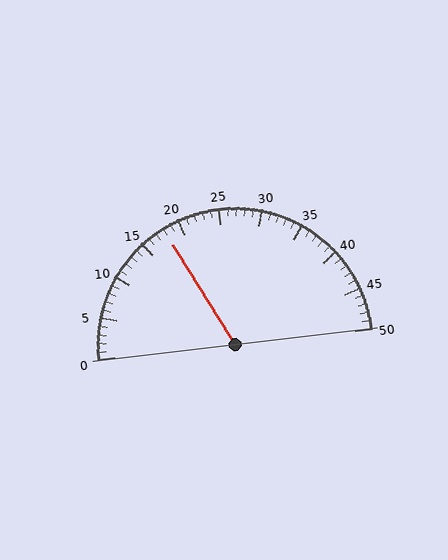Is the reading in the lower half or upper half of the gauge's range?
The reading is in the lower half of the range (0 to 50).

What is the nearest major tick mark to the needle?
The nearest major tick mark is 20.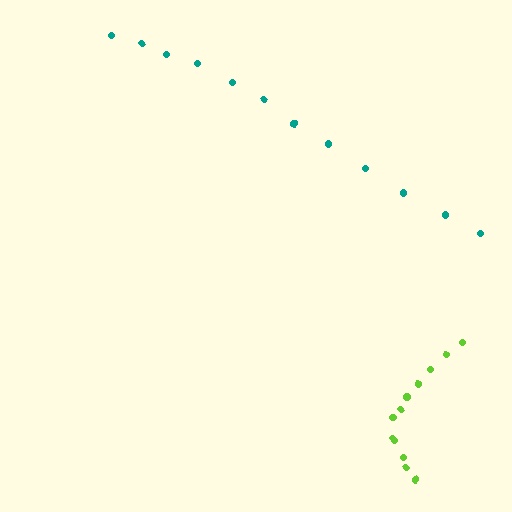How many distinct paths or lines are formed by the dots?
There are 2 distinct paths.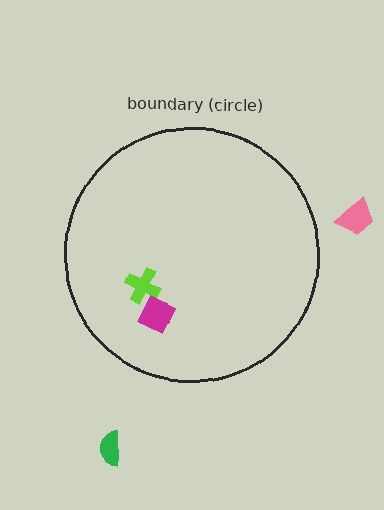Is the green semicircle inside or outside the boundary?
Outside.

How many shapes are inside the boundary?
2 inside, 2 outside.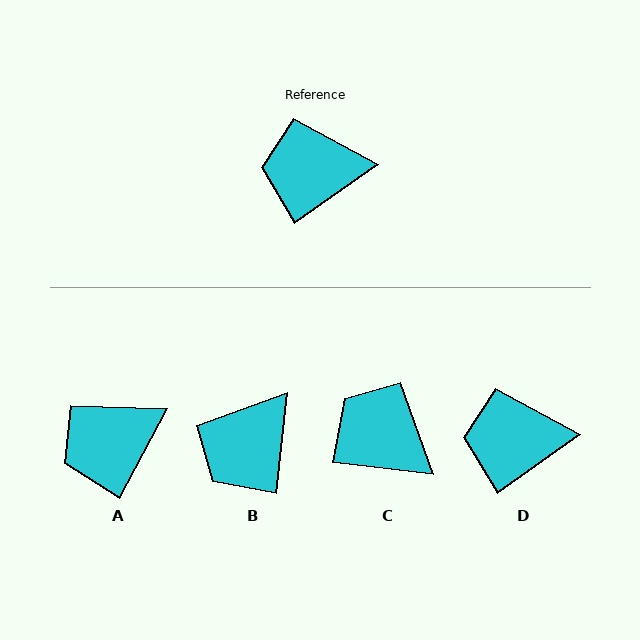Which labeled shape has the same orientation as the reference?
D.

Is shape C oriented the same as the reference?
No, it is off by about 41 degrees.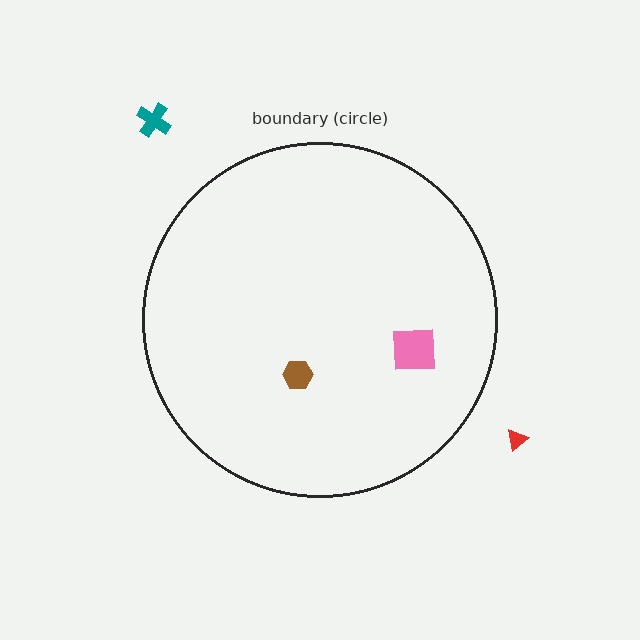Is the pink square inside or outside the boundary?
Inside.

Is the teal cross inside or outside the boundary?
Outside.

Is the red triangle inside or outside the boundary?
Outside.